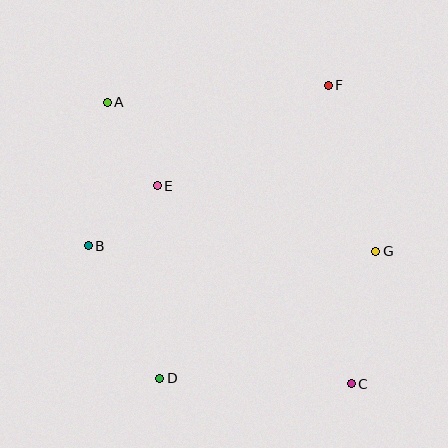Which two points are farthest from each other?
Points A and C are farthest from each other.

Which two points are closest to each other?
Points B and E are closest to each other.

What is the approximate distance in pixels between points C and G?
The distance between C and G is approximately 135 pixels.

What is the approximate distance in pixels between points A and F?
The distance between A and F is approximately 222 pixels.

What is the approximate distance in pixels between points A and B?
The distance between A and B is approximately 145 pixels.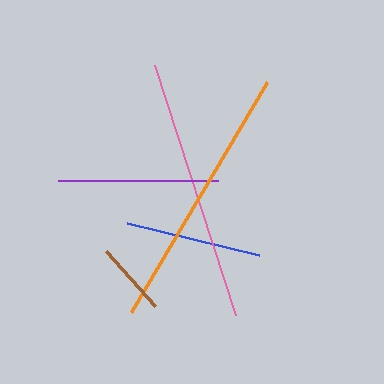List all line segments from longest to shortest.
From longest to shortest: orange, pink, purple, blue, brown.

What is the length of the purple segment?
The purple segment is approximately 160 pixels long.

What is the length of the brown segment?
The brown segment is approximately 74 pixels long.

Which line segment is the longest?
The orange line is the longest at approximately 267 pixels.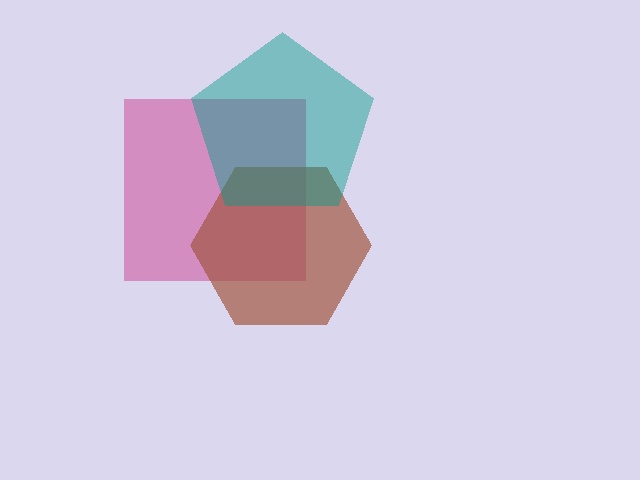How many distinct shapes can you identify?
There are 3 distinct shapes: a magenta square, a brown hexagon, a teal pentagon.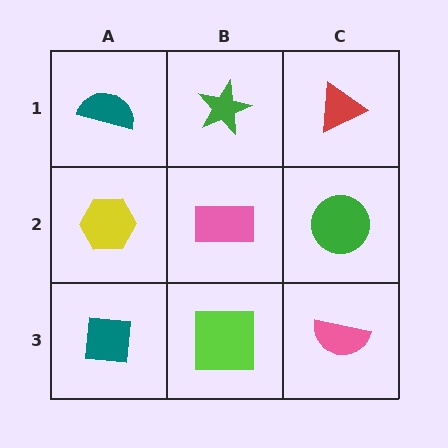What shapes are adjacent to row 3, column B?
A pink rectangle (row 2, column B), a teal square (row 3, column A), a pink semicircle (row 3, column C).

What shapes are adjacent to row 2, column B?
A green star (row 1, column B), a lime square (row 3, column B), a yellow hexagon (row 2, column A), a green circle (row 2, column C).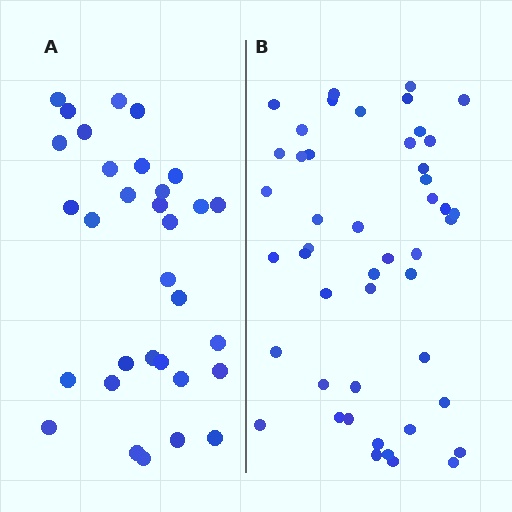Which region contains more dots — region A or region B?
Region B (the right region) has more dots.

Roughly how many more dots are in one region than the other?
Region B has approximately 15 more dots than region A.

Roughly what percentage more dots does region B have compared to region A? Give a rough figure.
About 45% more.